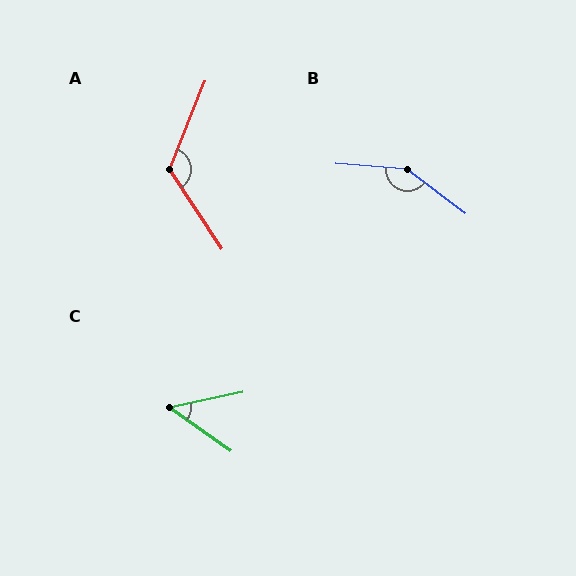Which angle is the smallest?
C, at approximately 47 degrees.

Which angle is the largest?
B, at approximately 147 degrees.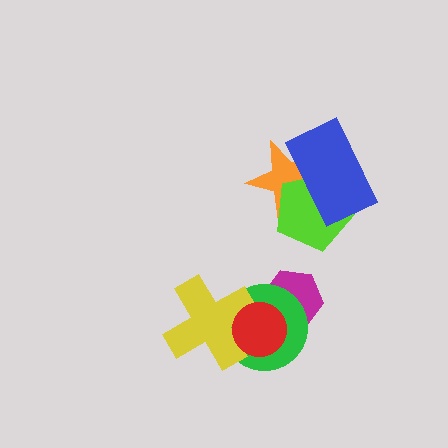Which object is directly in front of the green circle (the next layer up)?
The yellow cross is directly in front of the green circle.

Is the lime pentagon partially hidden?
Yes, it is partially covered by another shape.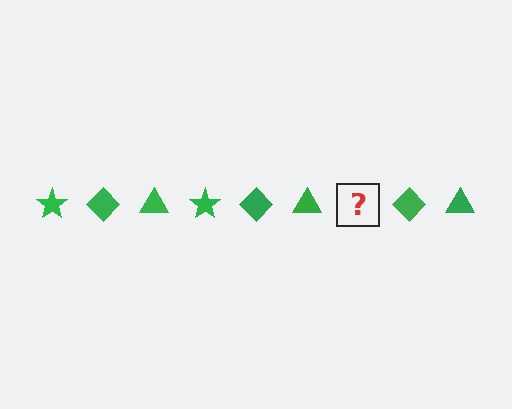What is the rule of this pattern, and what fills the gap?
The rule is that the pattern cycles through star, diamond, triangle shapes in green. The gap should be filled with a green star.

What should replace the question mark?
The question mark should be replaced with a green star.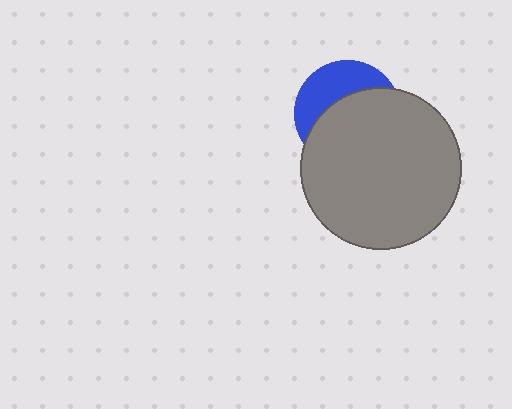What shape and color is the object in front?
The object in front is a gray circle.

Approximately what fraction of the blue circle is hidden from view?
Roughly 62% of the blue circle is hidden behind the gray circle.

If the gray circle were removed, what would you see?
You would see the complete blue circle.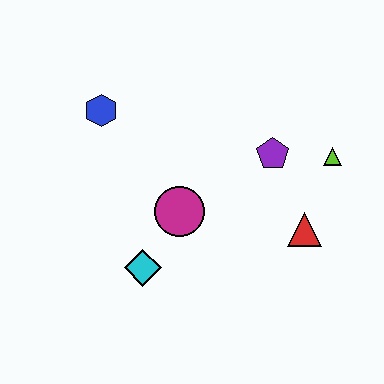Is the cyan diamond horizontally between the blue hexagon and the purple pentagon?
Yes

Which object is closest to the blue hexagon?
The magenta circle is closest to the blue hexagon.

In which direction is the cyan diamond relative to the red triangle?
The cyan diamond is to the left of the red triangle.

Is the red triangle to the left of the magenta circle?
No